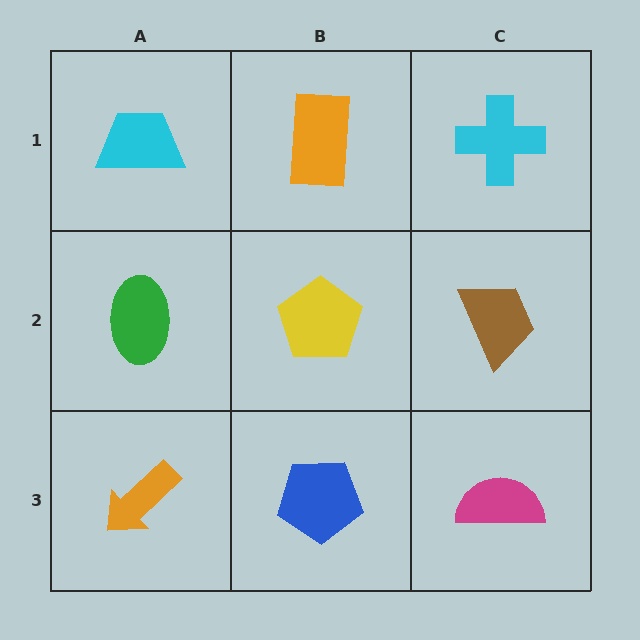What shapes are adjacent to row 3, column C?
A brown trapezoid (row 2, column C), a blue pentagon (row 3, column B).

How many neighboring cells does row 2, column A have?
3.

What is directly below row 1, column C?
A brown trapezoid.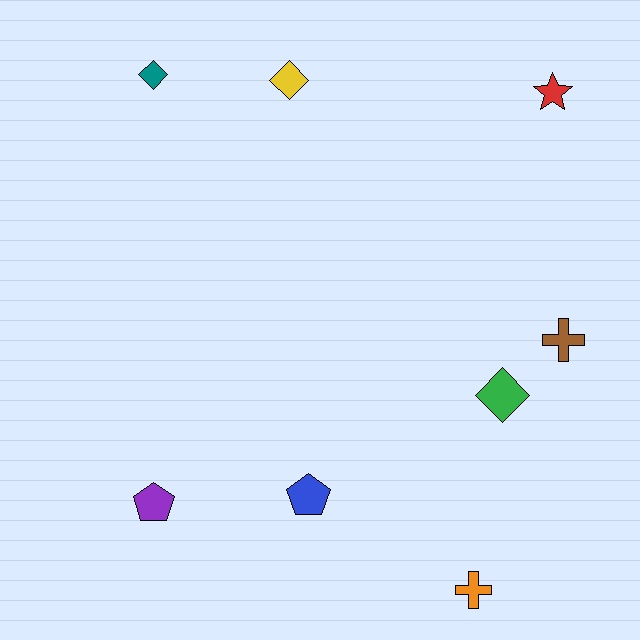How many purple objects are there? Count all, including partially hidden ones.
There is 1 purple object.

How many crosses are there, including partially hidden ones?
There are 2 crosses.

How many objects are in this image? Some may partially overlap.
There are 8 objects.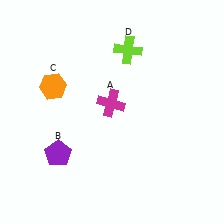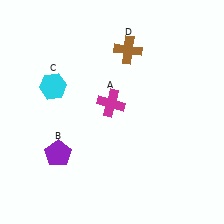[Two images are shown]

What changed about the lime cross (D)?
In Image 1, D is lime. In Image 2, it changed to brown.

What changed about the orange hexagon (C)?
In Image 1, C is orange. In Image 2, it changed to cyan.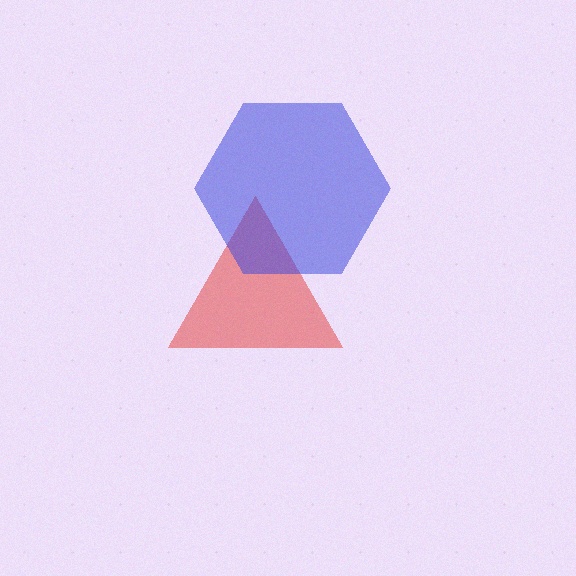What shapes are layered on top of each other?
The layered shapes are: a red triangle, a blue hexagon.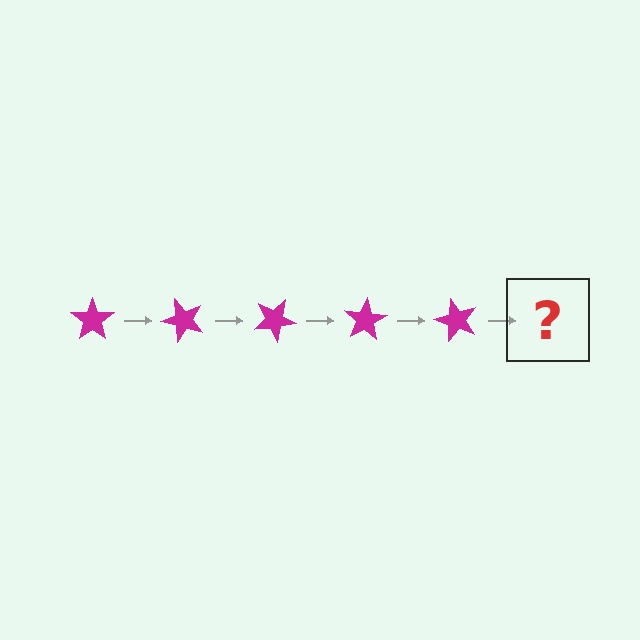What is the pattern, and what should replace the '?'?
The pattern is that the star rotates 50 degrees each step. The '?' should be a magenta star rotated 250 degrees.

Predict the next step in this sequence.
The next step is a magenta star rotated 250 degrees.